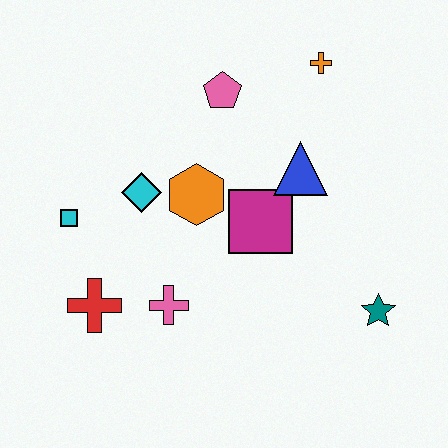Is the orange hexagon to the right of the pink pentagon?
No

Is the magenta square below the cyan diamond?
Yes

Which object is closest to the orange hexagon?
The cyan diamond is closest to the orange hexagon.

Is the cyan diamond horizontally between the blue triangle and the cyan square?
Yes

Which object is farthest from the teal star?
The cyan square is farthest from the teal star.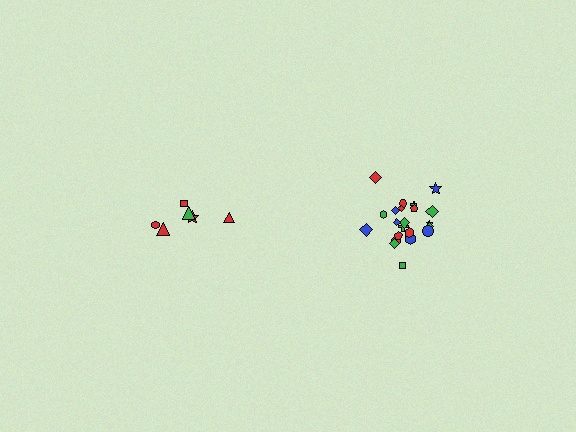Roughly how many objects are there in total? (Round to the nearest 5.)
Roughly 30 objects in total.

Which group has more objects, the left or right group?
The right group.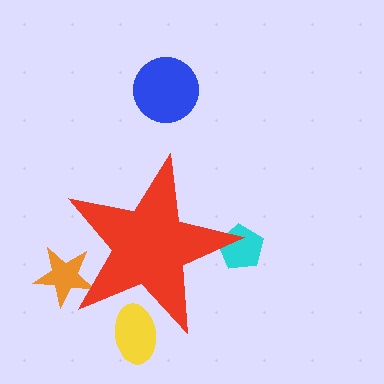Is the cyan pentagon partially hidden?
Yes, the cyan pentagon is partially hidden behind the red star.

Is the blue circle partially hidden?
No, the blue circle is fully visible.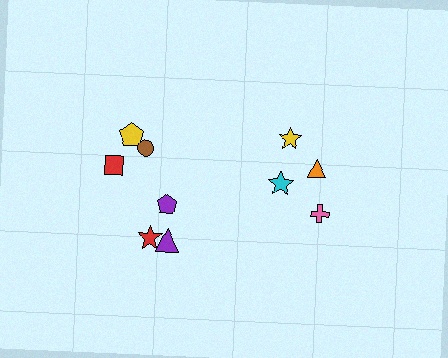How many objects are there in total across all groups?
There are 10 objects.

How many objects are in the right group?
There are 4 objects.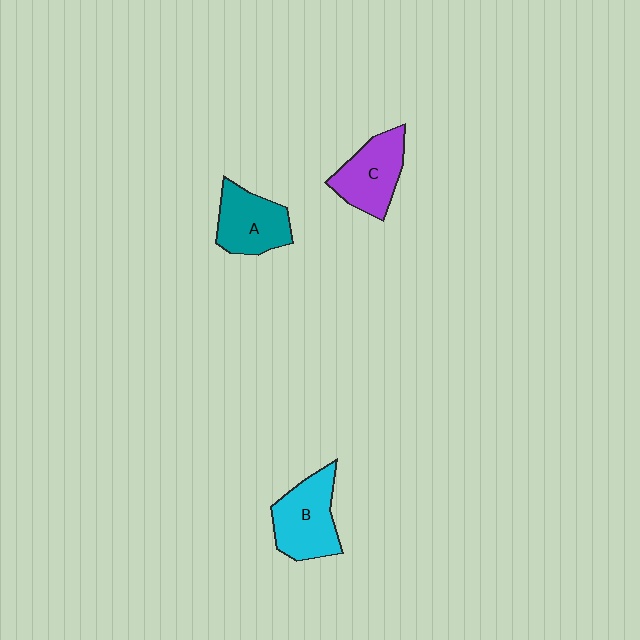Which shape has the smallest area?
Shape A (teal).